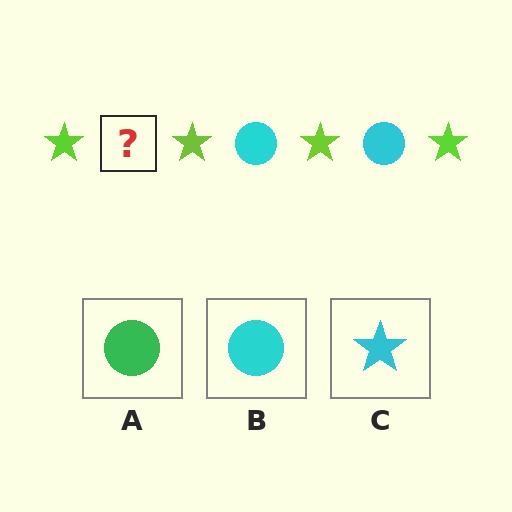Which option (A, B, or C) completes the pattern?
B.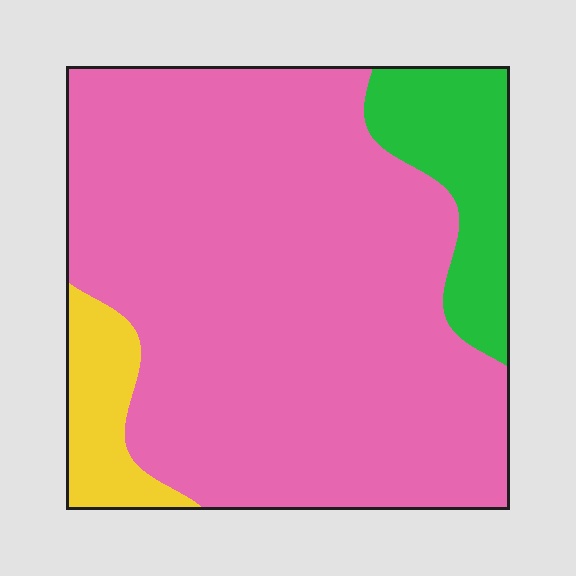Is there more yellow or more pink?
Pink.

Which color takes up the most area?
Pink, at roughly 80%.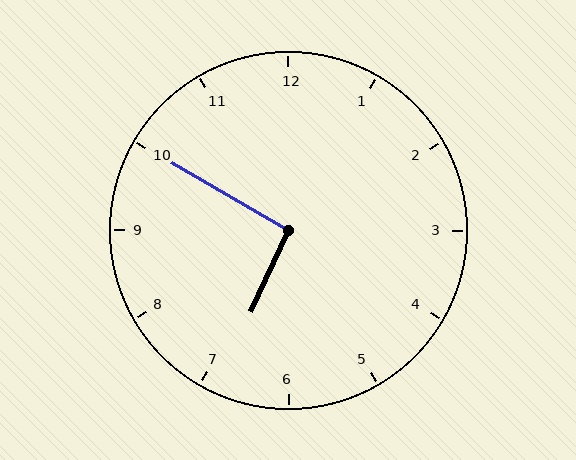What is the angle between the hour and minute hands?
Approximately 95 degrees.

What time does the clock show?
6:50.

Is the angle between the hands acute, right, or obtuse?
It is right.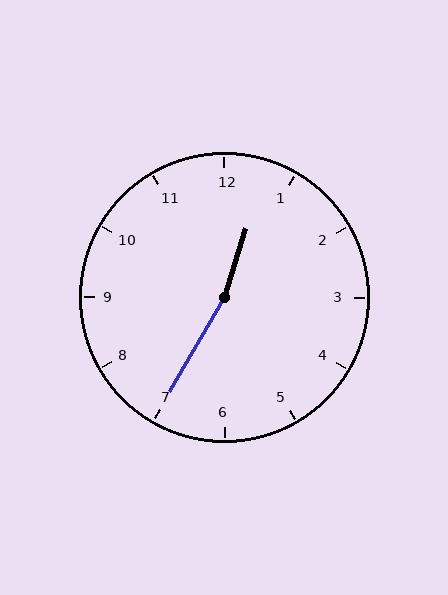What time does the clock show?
12:35.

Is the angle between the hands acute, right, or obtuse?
It is obtuse.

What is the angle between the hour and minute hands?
Approximately 168 degrees.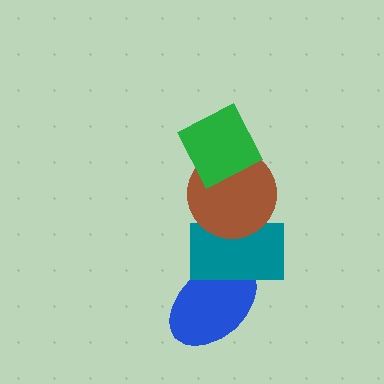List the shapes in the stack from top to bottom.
From top to bottom: the green diamond, the brown circle, the teal rectangle, the blue ellipse.